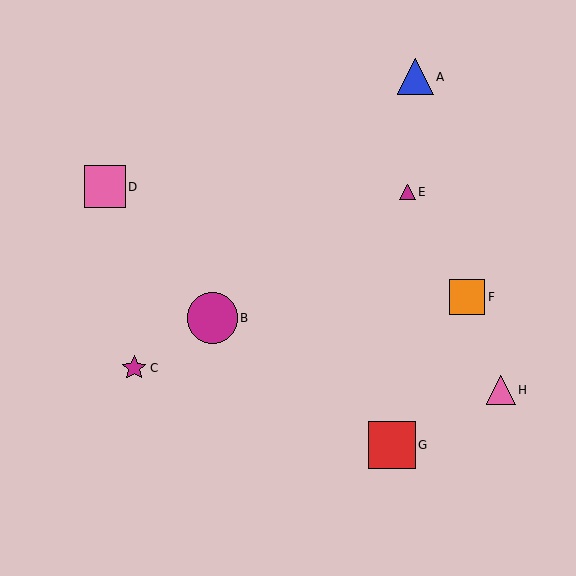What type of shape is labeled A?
Shape A is a blue triangle.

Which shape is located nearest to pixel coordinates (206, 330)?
The magenta circle (labeled B) at (212, 318) is nearest to that location.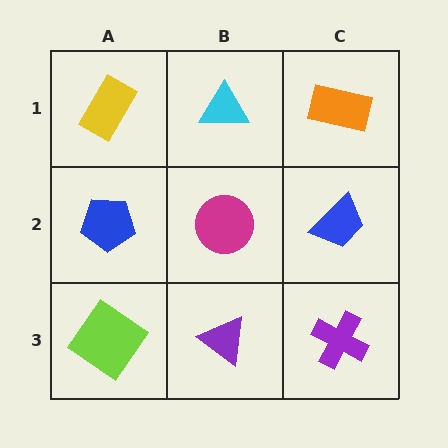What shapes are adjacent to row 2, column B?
A cyan triangle (row 1, column B), a purple triangle (row 3, column B), a blue pentagon (row 2, column A), a blue trapezoid (row 2, column C).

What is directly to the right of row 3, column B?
A purple cross.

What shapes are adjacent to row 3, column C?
A blue trapezoid (row 2, column C), a purple triangle (row 3, column B).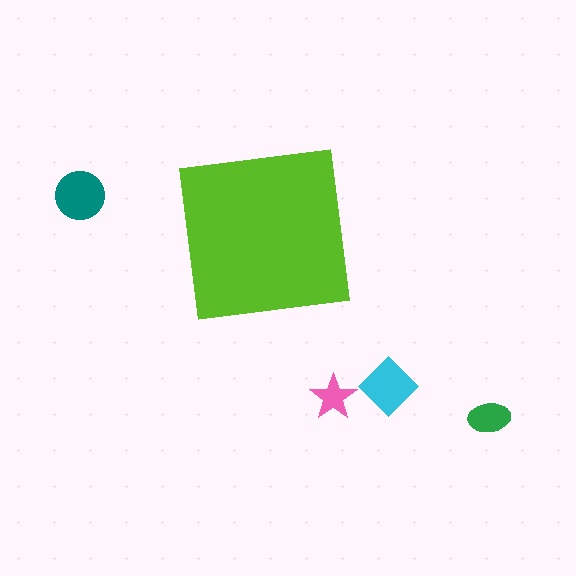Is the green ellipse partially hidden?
No, the green ellipse is fully visible.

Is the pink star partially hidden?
No, the pink star is fully visible.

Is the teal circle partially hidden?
No, the teal circle is fully visible.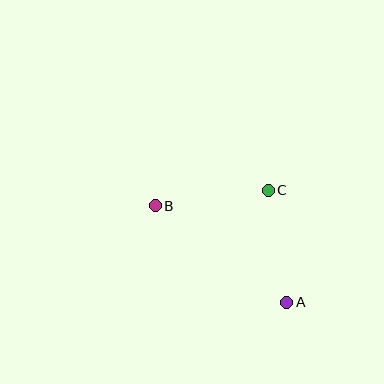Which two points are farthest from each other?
Points A and B are farthest from each other.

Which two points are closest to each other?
Points A and C are closest to each other.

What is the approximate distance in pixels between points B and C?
The distance between B and C is approximately 114 pixels.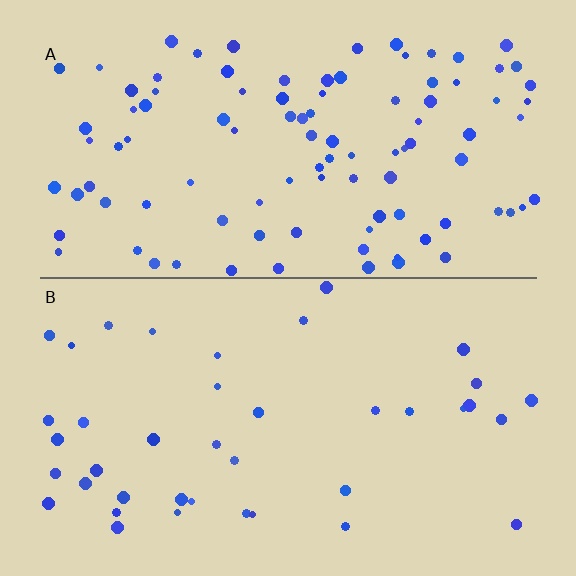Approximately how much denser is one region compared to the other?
Approximately 2.6× — region A over region B.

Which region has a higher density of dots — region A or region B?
A (the top).